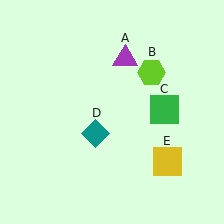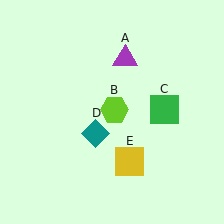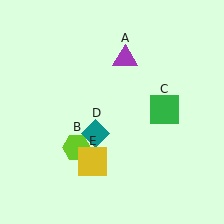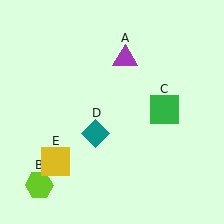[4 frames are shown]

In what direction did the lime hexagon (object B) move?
The lime hexagon (object B) moved down and to the left.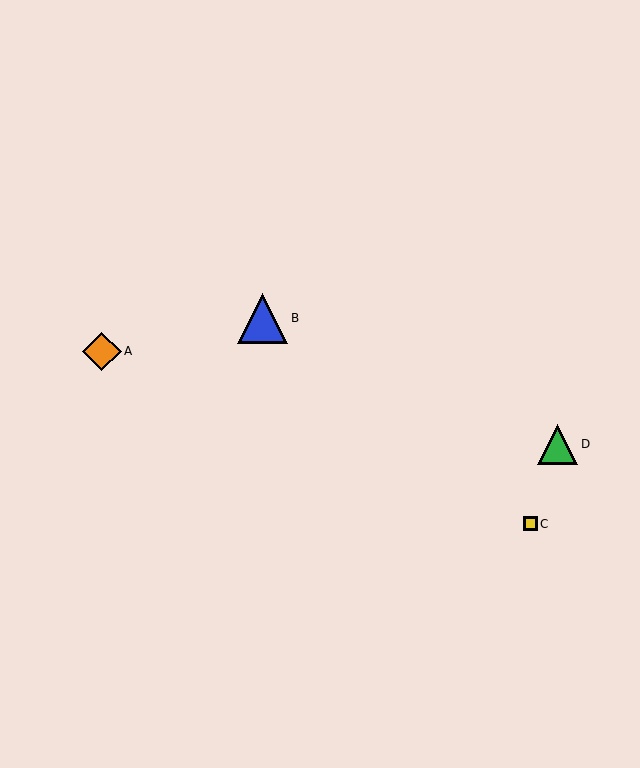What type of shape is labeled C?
Shape C is a yellow square.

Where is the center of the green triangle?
The center of the green triangle is at (558, 444).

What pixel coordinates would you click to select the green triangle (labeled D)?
Click at (558, 444) to select the green triangle D.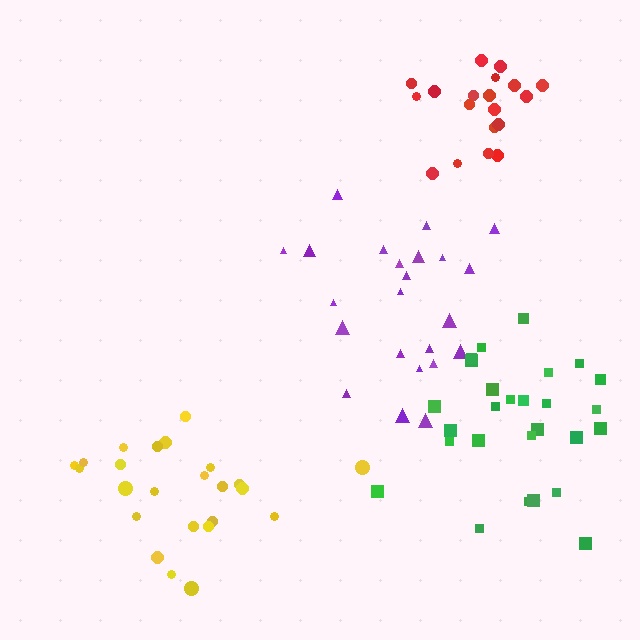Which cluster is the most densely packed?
Red.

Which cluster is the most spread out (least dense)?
Purple.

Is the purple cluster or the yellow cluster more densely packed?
Yellow.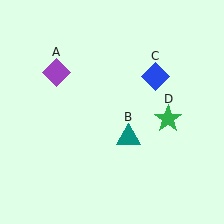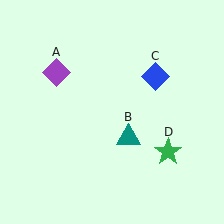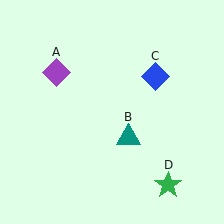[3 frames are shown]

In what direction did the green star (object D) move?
The green star (object D) moved down.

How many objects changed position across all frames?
1 object changed position: green star (object D).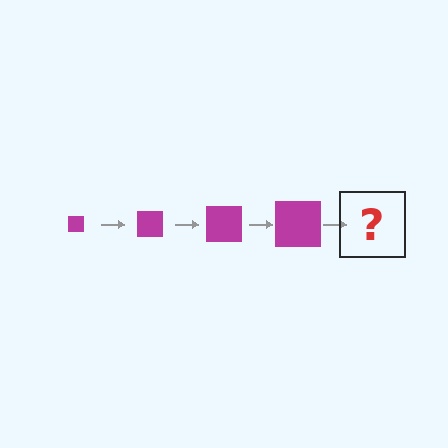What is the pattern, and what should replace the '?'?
The pattern is that the square gets progressively larger each step. The '?' should be a magenta square, larger than the previous one.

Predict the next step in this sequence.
The next step is a magenta square, larger than the previous one.